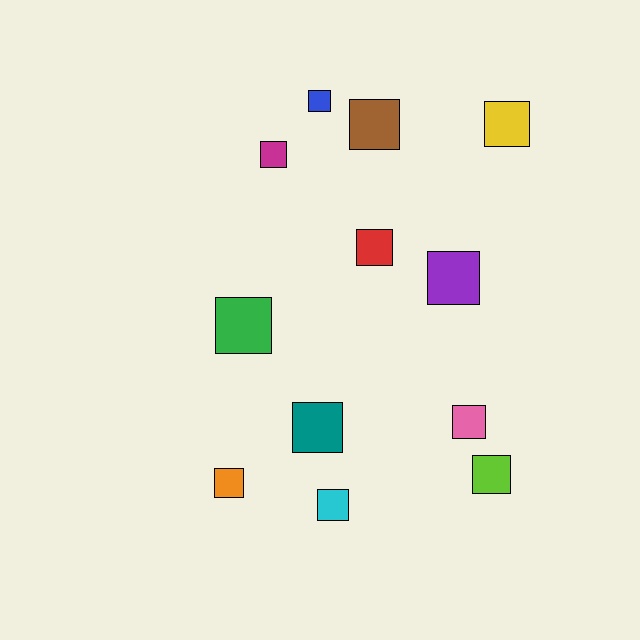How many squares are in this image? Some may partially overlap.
There are 12 squares.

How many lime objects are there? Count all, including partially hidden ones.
There is 1 lime object.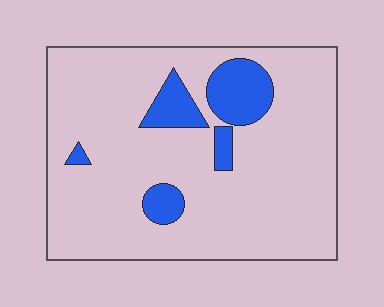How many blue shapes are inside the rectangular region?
5.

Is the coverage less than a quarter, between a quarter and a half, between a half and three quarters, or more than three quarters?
Less than a quarter.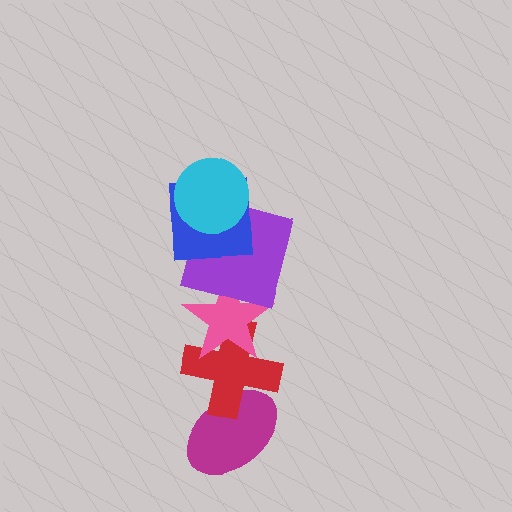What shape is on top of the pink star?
The purple square is on top of the pink star.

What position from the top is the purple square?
The purple square is 3rd from the top.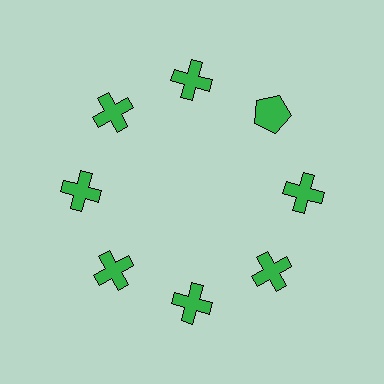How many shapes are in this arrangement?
There are 8 shapes arranged in a ring pattern.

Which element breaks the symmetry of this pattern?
The green pentagon at roughly the 2 o'clock position breaks the symmetry. All other shapes are green crosses.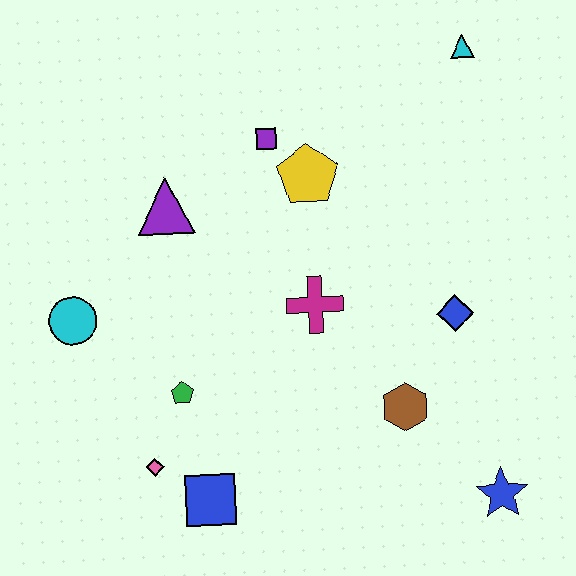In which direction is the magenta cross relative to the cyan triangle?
The magenta cross is below the cyan triangle.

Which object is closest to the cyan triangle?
The yellow pentagon is closest to the cyan triangle.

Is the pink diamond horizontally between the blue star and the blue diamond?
No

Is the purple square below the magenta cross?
No